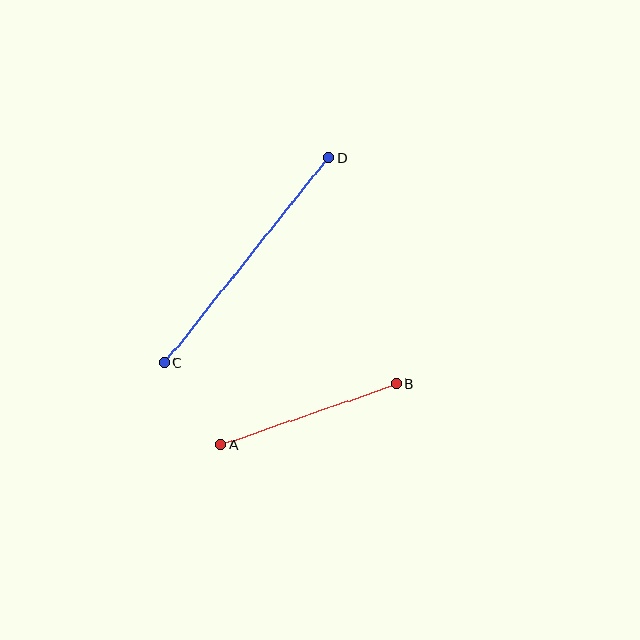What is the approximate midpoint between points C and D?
The midpoint is at approximately (246, 260) pixels.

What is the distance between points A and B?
The distance is approximately 186 pixels.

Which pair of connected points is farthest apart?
Points C and D are farthest apart.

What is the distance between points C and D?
The distance is approximately 262 pixels.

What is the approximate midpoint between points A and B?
The midpoint is at approximately (308, 414) pixels.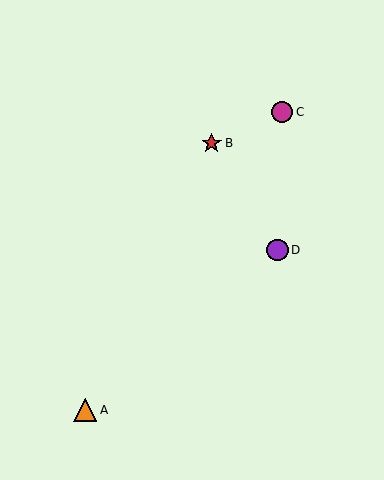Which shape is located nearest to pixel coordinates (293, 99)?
The magenta circle (labeled C) at (282, 112) is nearest to that location.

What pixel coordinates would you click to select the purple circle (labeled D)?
Click at (277, 250) to select the purple circle D.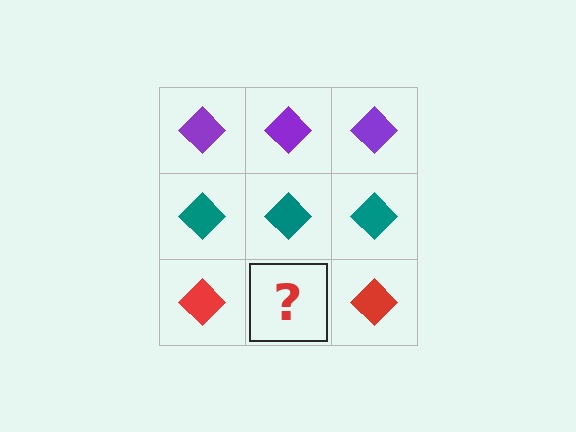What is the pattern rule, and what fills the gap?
The rule is that each row has a consistent color. The gap should be filled with a red diamond.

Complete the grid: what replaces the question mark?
The question mark should be replaced with a red diamond.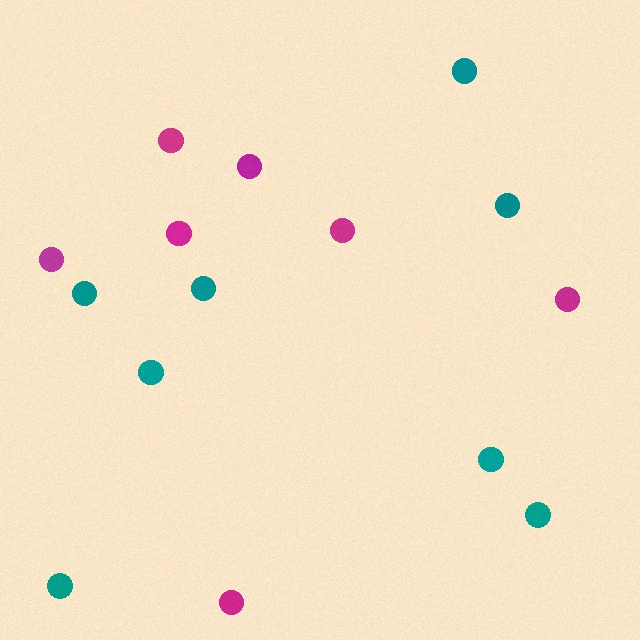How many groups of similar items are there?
There are 2 groups: one group of magenta circles (7) and one group of teal circles (8).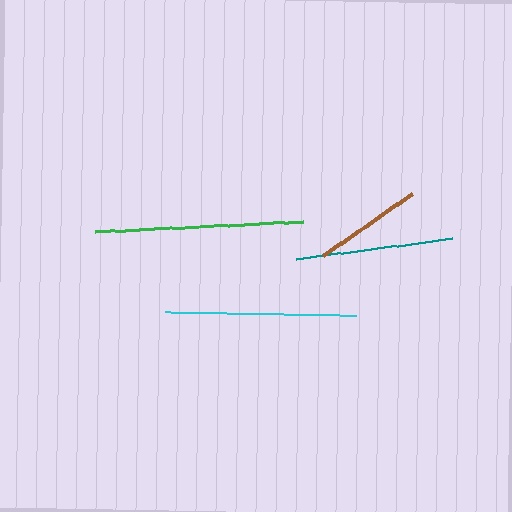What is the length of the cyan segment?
The cyan segment is approximately 191 pixels long.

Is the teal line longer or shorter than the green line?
The green line is longer than the teal line.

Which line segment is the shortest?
The brown line is the shortest at approximately 109 pixels.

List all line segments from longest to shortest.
From longest to shortest: green, cyan, teal, brown.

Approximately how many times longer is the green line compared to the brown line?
The green line is approximately 1.9 times the length of the brown line.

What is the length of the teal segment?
The teal segment is approximately 157 pixels long.